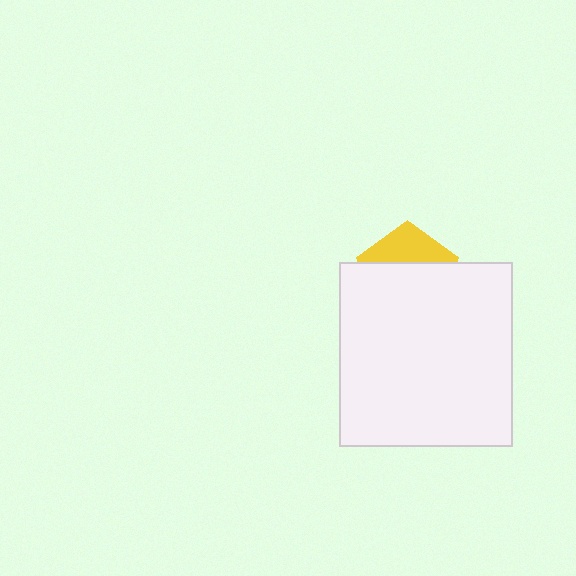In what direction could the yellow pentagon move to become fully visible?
The yellow pentagon could move up. That would shift it out from behind the white rectangle entirely.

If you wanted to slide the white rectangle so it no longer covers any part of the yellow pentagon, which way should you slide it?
Slide it down — that is the most direct way to separate the two shapes.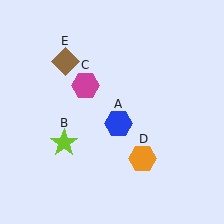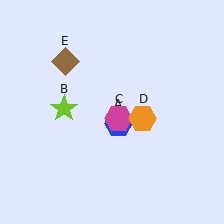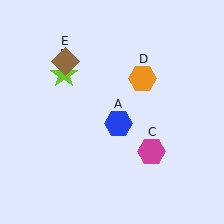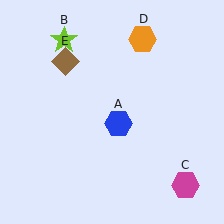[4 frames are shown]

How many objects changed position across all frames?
3 objects changed position: lime star (object B), magenta hexagon (object C), orange hexagon (object D).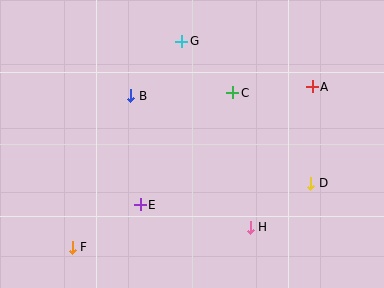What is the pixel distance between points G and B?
The distance between G and B is 75 pixels.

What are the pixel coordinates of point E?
Point E is at (140, 205).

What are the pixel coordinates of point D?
Point D is at (311, 183).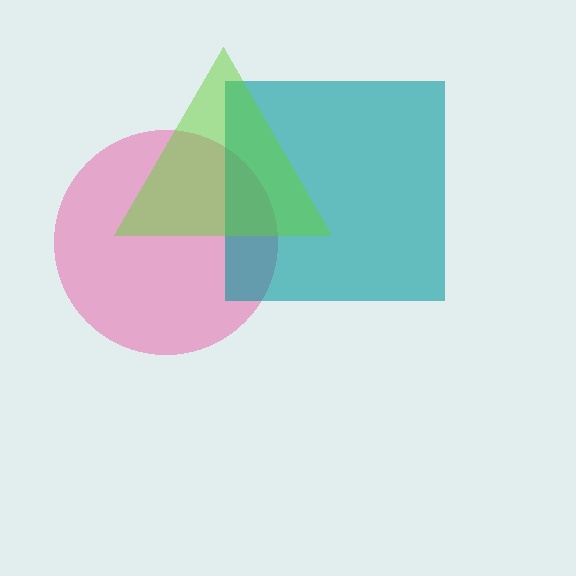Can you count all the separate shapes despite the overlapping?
Yes, there are 3 separate shapes.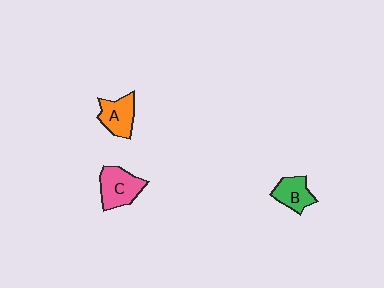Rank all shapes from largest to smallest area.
From largest to smallest: C (pink), A (orange), B (green).